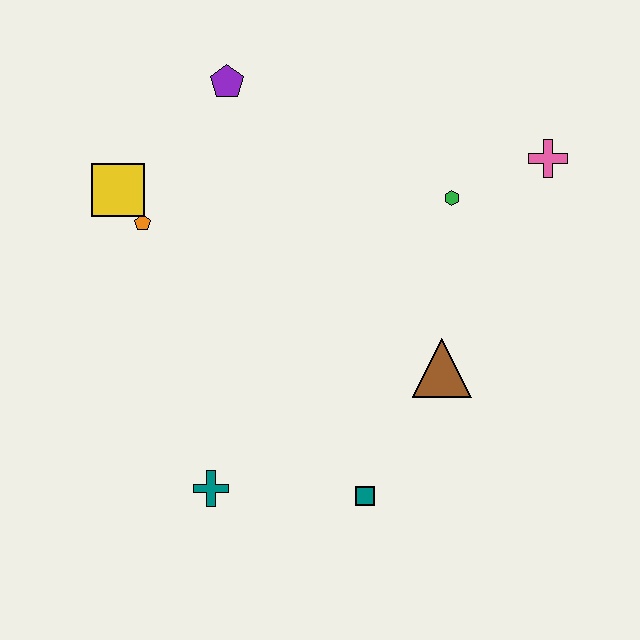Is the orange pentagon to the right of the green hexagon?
No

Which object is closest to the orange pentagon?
The yellow square is closest to the orange pentagon.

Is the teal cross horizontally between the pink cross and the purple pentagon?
No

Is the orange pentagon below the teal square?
No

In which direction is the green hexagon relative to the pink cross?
The green hexagon is to the left of the pink cross.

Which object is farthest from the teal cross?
The pink cross is farthest from the teal cross.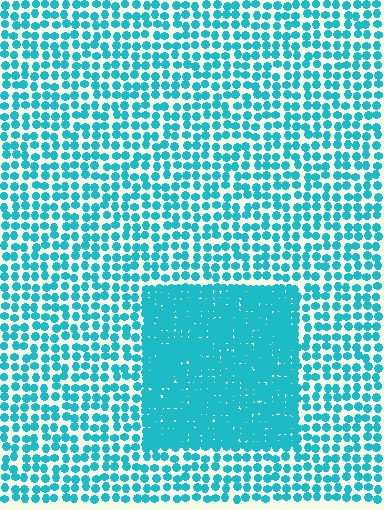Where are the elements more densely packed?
The elements are more densely packed inside the rectangle boundary.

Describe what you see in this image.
The image contains small cyan elements arranged at two different densities. A rectangle-shaped region is visible where the elements are more densely packed than the surrounding area.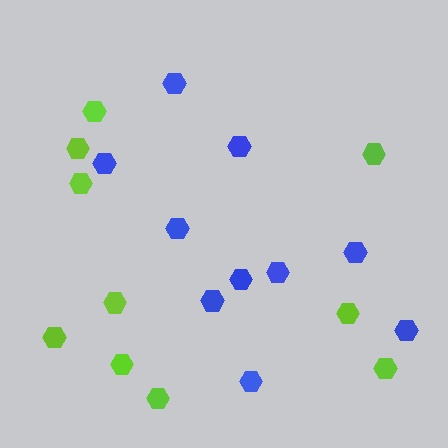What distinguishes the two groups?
There are 2 groups: one group of blue hexagons (10) and one group of lime hexagons (10).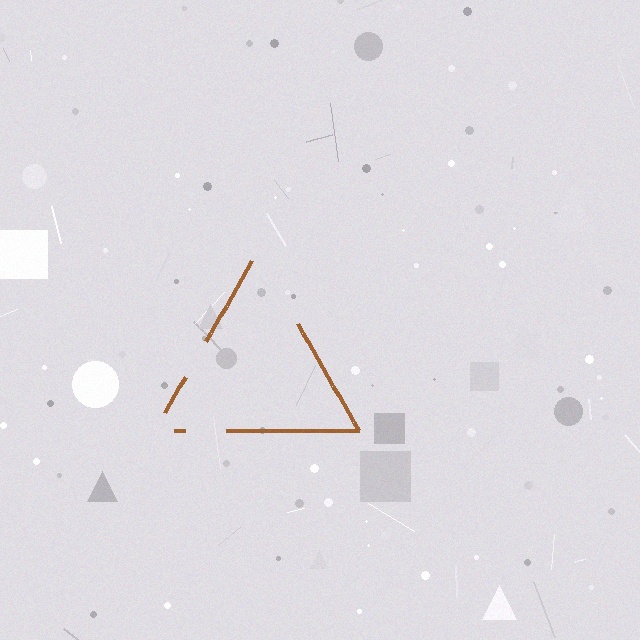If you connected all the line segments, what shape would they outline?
They would outline a triangle.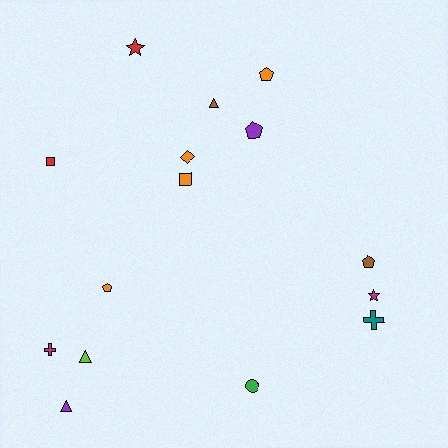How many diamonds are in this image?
There is 1 diamond.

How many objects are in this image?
There are 15 objects.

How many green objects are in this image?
There is 1 green object.